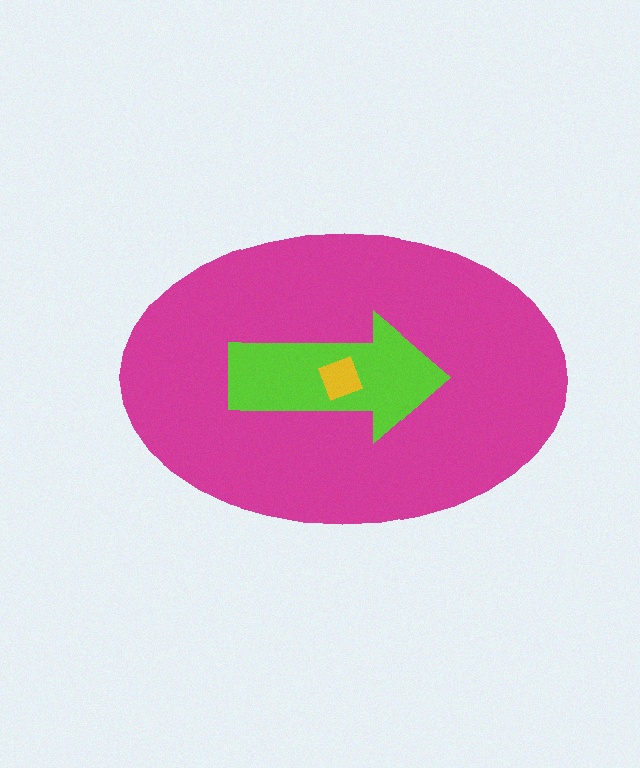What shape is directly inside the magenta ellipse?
The lime arrow.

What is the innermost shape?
The yellow square.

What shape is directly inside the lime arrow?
The yellow square.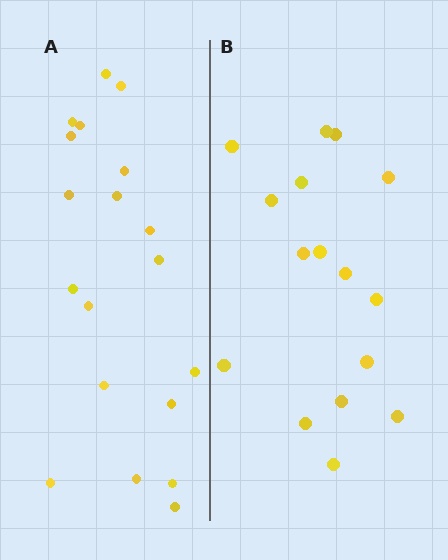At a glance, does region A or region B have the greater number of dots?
Region A (the left region) has more dots.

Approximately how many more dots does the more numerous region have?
Region A has just a few more — roughly 2 or 3 more dots than region B.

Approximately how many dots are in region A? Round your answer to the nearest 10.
About 20 dots. (The exact count is 19, which rounds to 20.)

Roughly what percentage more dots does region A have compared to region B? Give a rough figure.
About 20% more.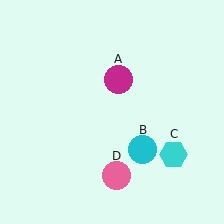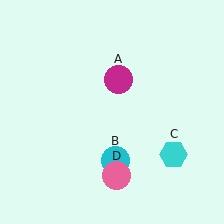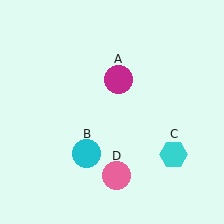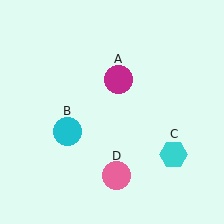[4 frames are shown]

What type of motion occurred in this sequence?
The cyan circle (object B) rotated clockwise around the center of the scene.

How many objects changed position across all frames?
1 object changed position: cyan circle (object B).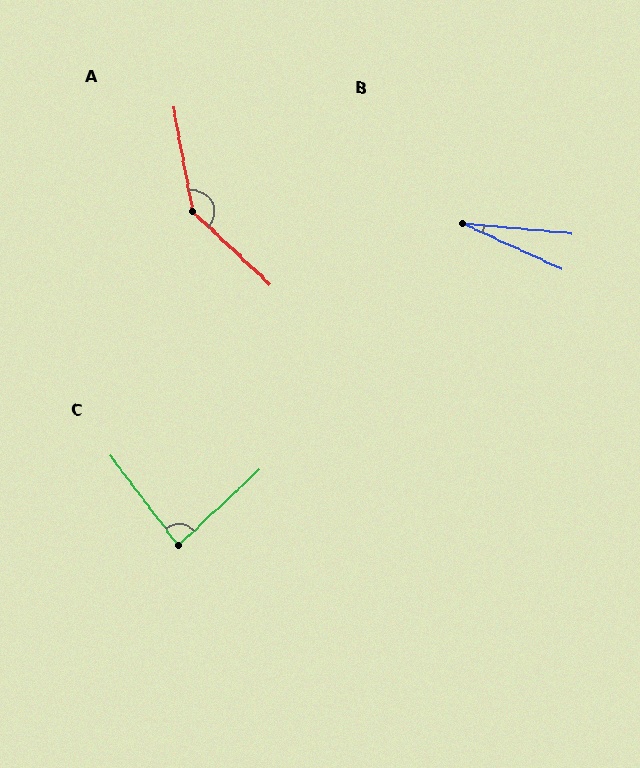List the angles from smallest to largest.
B (20°), C (84°), A (144°).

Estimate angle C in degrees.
Approximately 84 degrees.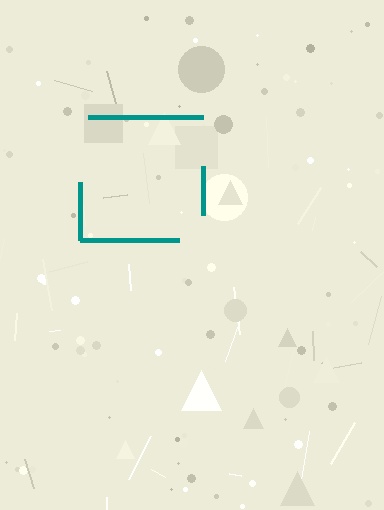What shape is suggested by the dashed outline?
The dashed outline suggests a square.